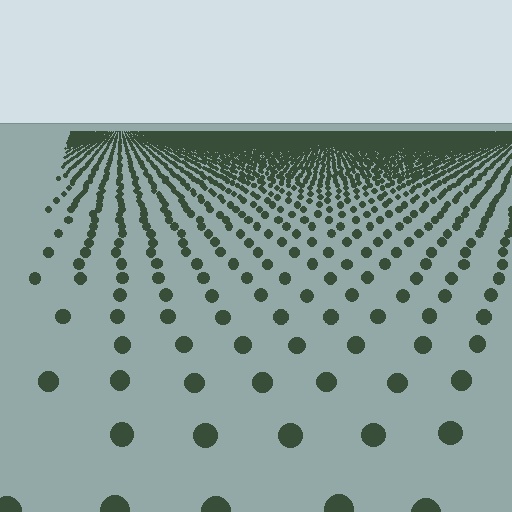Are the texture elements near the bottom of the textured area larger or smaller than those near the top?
Larger. Near the bottom, elements are closer to the viewer and appear at a bigger on-screen size.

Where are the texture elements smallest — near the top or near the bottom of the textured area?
Near the top.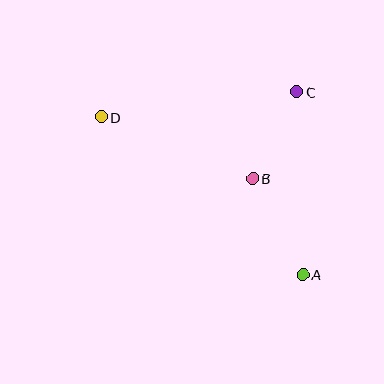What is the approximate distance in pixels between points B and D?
The distance between B and D is approximately 163 pixels.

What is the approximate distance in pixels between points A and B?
The distance between A and B is approximately 108 pixels.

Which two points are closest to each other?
Points B and C are closest to each other.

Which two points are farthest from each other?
Points A and D are farthest from each other.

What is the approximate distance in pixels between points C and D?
The distance between C and D is approximately 197 pixels.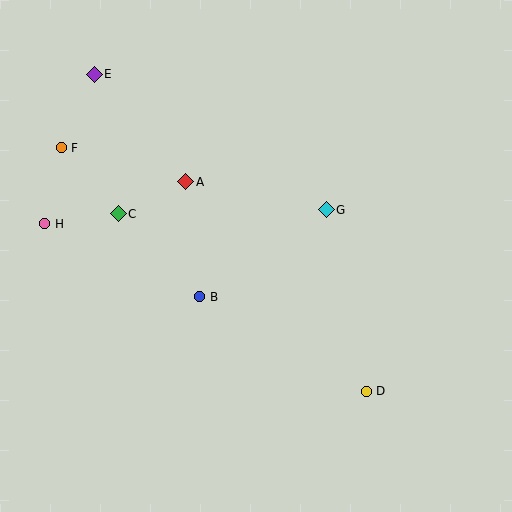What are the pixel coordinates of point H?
Point H is at (45, 224).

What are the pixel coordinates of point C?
Point C is at (118, 214).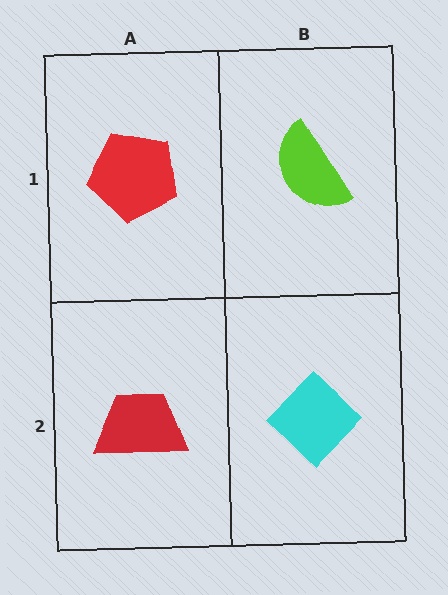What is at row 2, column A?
A red trapezoid.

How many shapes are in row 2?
2 shapes.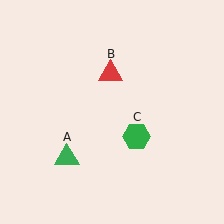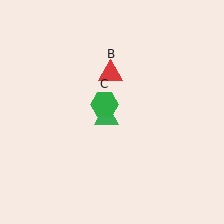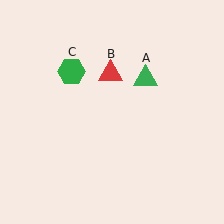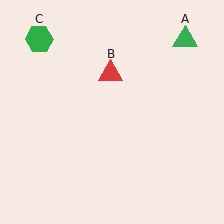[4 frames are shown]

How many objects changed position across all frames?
2 objects changed position: green triangle (object A), green hexagon (object C).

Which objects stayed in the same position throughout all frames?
Red triangle (object B) remained stationary.